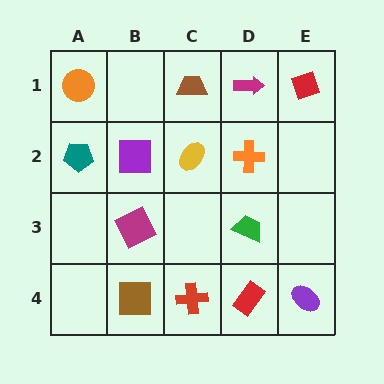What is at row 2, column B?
A purple square.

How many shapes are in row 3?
2 shapes.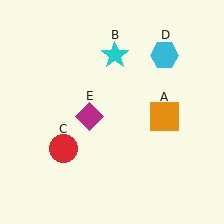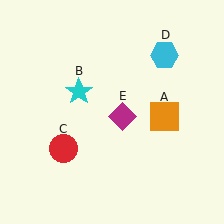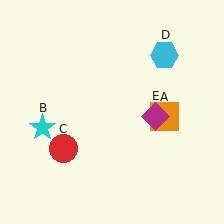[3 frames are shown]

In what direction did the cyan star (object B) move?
The cyan star (object B) moved down and to the left.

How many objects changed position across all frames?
2 objects changed position: cyan star (object B), magenta diamond (object E).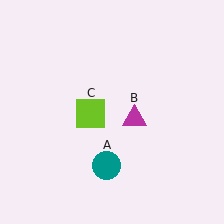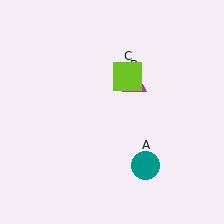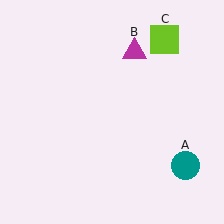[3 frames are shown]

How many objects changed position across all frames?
3 objects changed position: teal circle (object A), magenta triangle (object B), lime square (object C).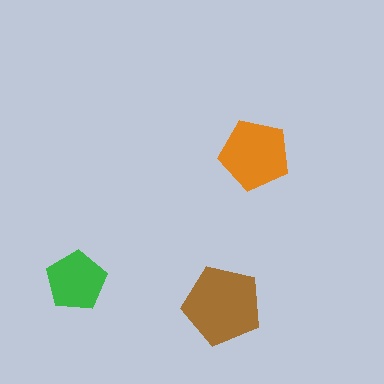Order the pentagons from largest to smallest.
the brown one, the orange one, the green one.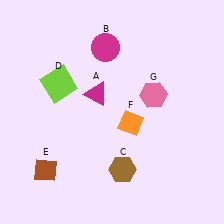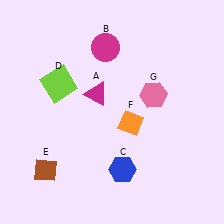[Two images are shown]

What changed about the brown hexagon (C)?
In Image 1, C is brown. In Image 2, it changed to blue.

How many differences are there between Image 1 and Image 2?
There is 1 difference between the two images.